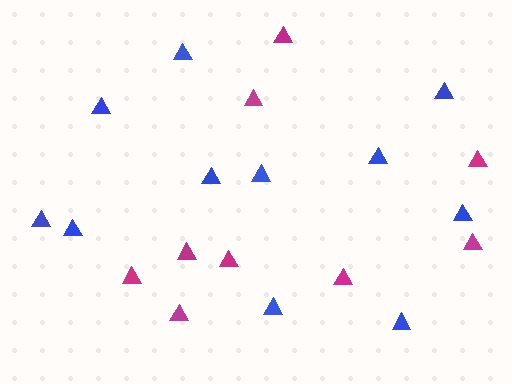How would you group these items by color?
There are 2 groups: one group of magenta triangles (9) and one group of blue triangles (11).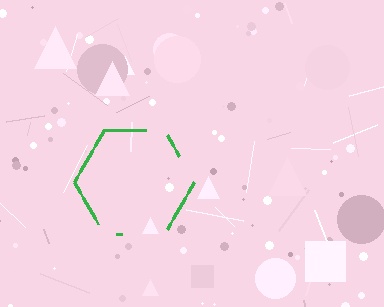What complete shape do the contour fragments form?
The contour fragments form a hexagon.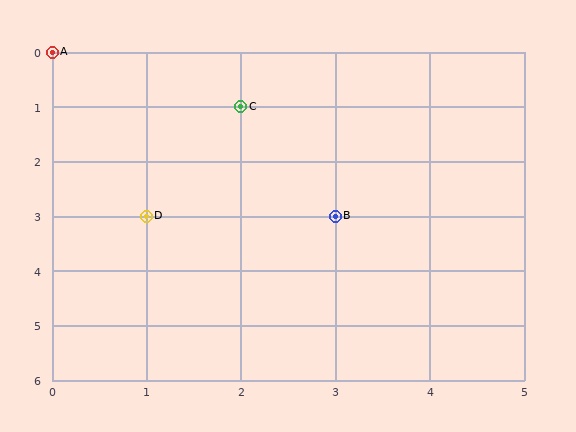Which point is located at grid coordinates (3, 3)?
Point B is at (3, 3).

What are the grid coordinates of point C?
Point C is at grid coordinates (2, 1).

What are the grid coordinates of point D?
Point D is at grid coordinates (1, 3).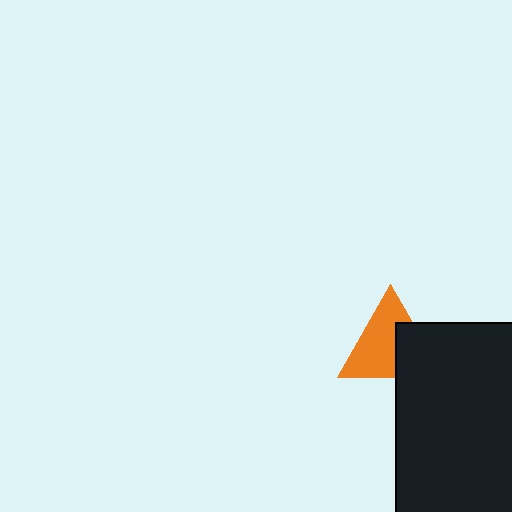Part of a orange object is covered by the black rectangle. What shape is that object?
It is a triangle.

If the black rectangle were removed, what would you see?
You would see the complete orange triangle.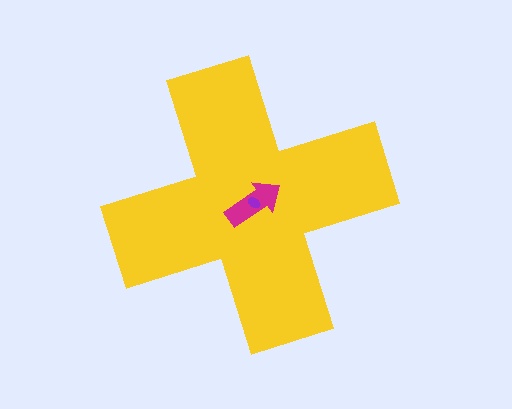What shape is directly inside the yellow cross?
The magenta arrow.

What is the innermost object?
The purple ellipse.